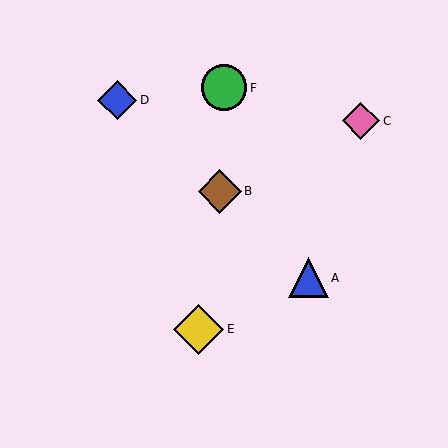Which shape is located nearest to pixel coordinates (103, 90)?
The blue diamond (labeled D) at (117, 100) is nearest to that location.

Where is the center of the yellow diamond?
The center of the yellow diamond is at (199, 329).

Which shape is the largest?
The yellow diamond (labeled E) is the largest.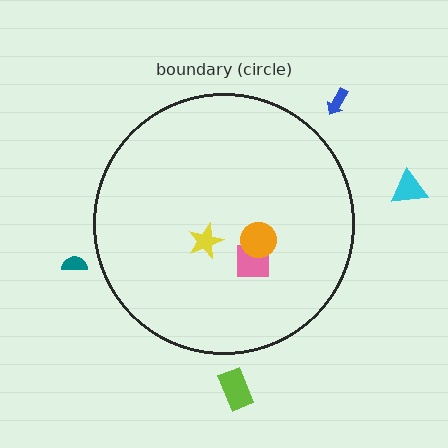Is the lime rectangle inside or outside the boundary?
Outside.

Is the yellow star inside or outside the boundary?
Inside.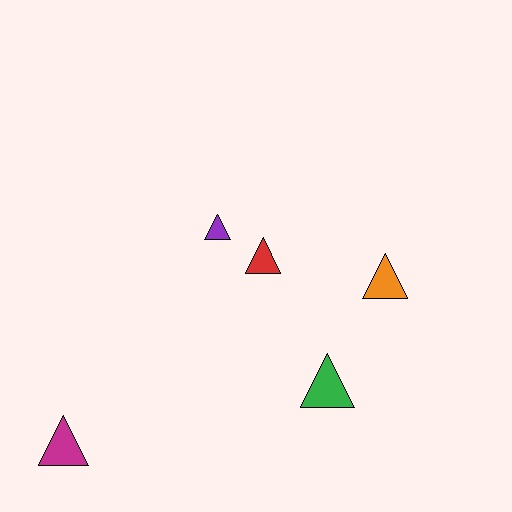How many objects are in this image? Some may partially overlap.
There are 5 objects.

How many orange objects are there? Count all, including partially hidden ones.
There is 1 orange object.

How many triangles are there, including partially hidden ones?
There are 5 triangles.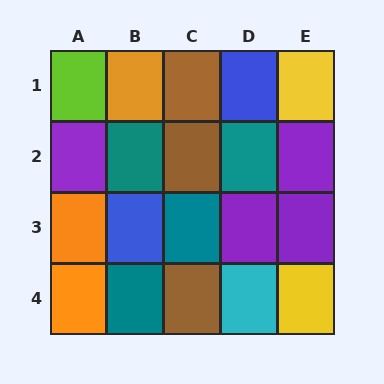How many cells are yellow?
2 cells are yellow.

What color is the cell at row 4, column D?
Cyan.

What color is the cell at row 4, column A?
Orange.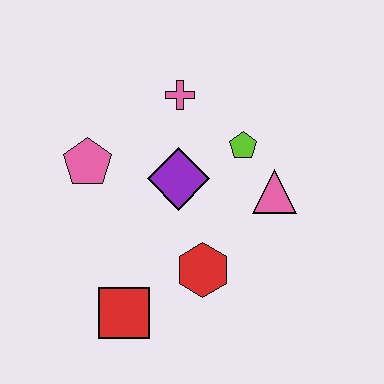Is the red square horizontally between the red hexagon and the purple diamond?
No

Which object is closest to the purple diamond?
The lime pentagon is closest to the purple diamond.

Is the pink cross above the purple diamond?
Yes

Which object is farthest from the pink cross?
The red square is farthest from the pink cross.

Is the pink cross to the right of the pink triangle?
No